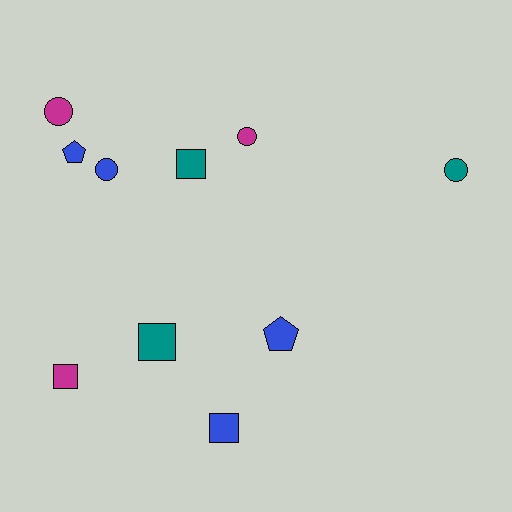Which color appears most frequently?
Blue, with 4 objects.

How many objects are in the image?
There are 10 objects.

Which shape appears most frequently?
Square, with 4 objects.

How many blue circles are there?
There is 1 blue circle.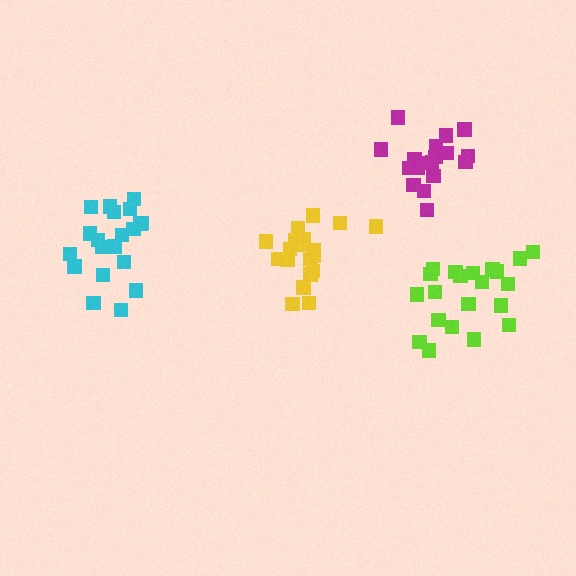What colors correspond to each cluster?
The clusters are colored: cyan, lime, magenta, yellow.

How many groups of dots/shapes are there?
There are 4 groups.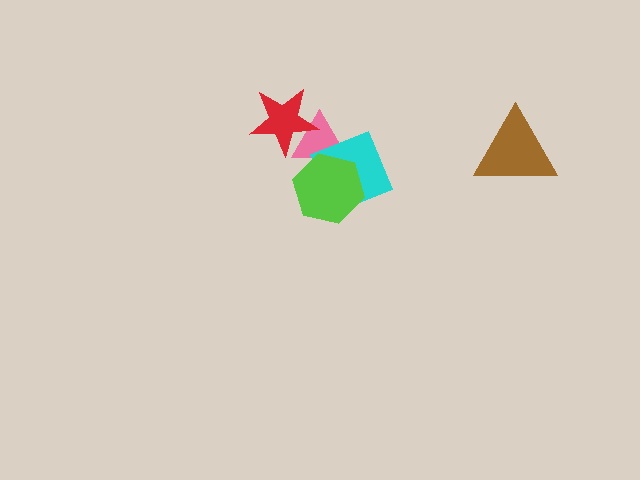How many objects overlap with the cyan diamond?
2 objects overlap with the cyan diamond.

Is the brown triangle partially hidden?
No, no other shape covers it.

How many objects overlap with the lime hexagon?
2 objects overlap with the lime hexagon.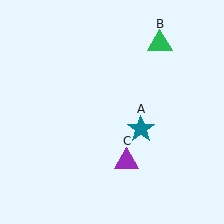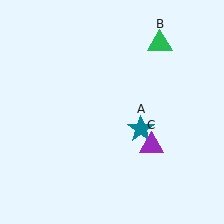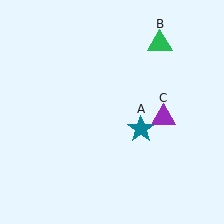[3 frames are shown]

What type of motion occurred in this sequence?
The purple triangle (object C) rotated counterclockwise around the center of the scene.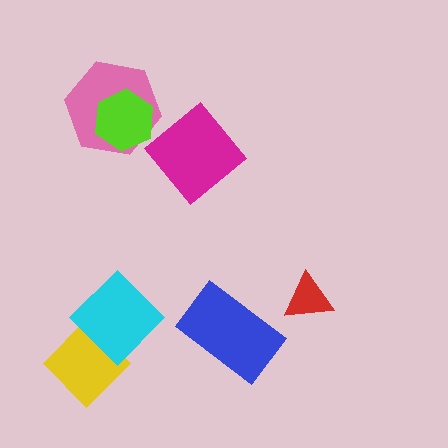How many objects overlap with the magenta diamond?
0 objects overlap with the magenta diamond.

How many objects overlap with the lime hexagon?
1 object overlaps with the lime hexagon.